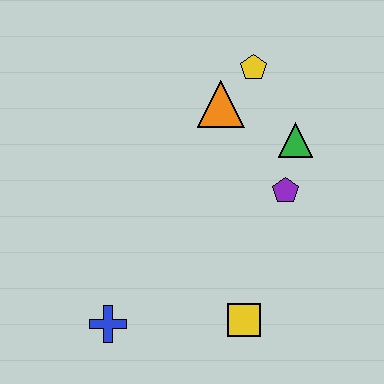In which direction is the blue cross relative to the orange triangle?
The blue cross is below the orange triangle.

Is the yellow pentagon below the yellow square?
No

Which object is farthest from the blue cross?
The yellow pentagon is farthest from the blue cross.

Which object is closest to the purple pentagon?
The green triangle is closest to the purple pentagon.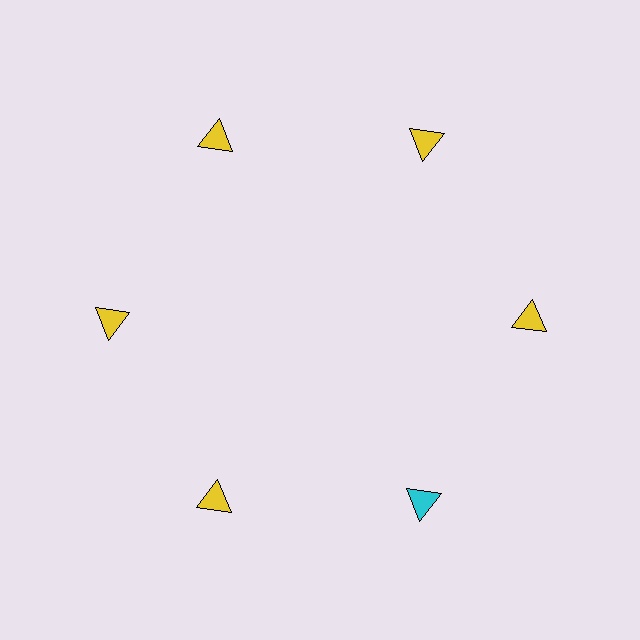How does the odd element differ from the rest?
It has a different color: cyan instead of yellow.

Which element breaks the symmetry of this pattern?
The cyan triangle at roughly the 5 o'clock position breaks the symmetry. All other shapes are yellow triangles.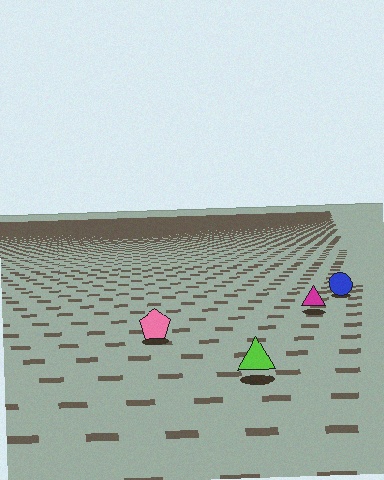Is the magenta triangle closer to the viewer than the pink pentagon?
No. The pink pentagon is closer — you can tell from the texture gradient: the ground texture is coarser near it.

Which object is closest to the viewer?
The lime triangle is closest. The texture marks near it are larger and more spread out.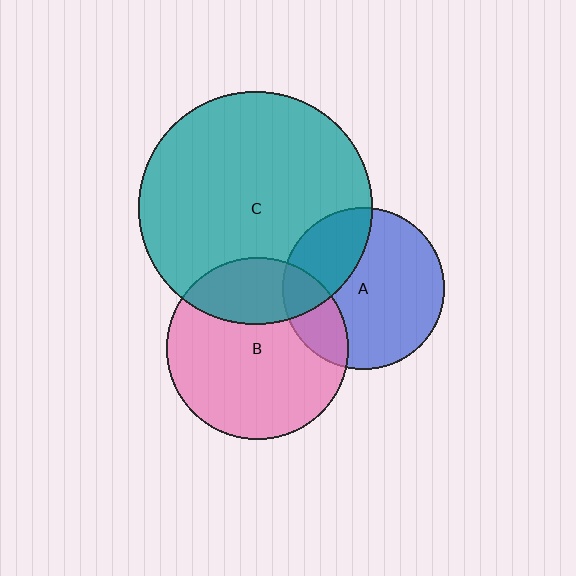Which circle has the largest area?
Circle C (teal).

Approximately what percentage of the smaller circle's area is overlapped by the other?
Approximately 30%.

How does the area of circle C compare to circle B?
Approximately 1.6 times.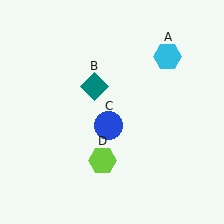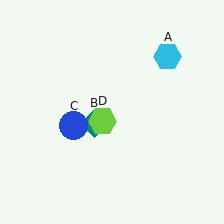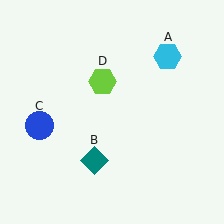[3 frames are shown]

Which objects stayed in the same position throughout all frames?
Cyan hexagon (object A) remained stationary.